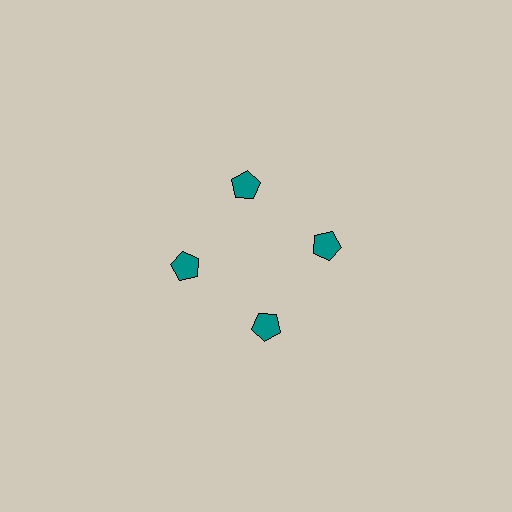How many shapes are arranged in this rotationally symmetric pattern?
There are 4 shapes, arranged in 4 groups of 1.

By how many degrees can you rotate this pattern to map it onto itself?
The pattern maps onto itself every 90 degrees of rotation.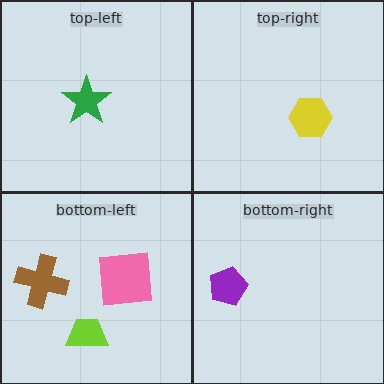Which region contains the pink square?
The bottom-left region.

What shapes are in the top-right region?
The yellow hexagon.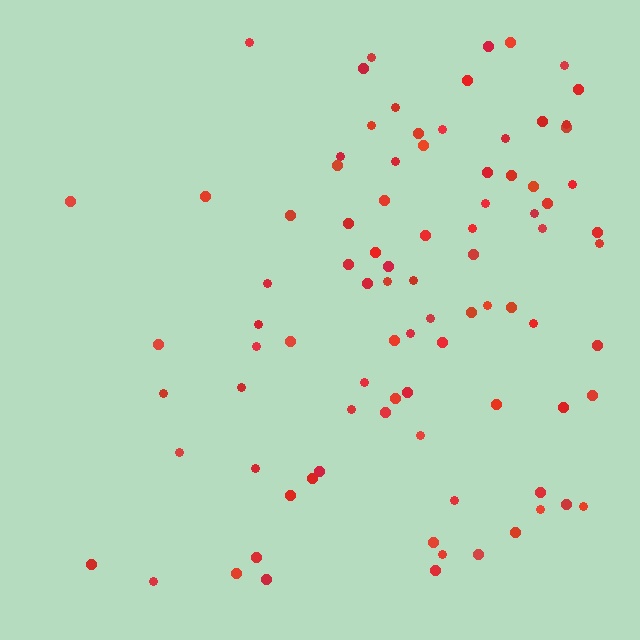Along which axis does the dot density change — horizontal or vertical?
Horizontal.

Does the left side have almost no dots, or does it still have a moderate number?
Still a moderate number, just noticeably fewer than the right.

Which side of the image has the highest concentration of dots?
The right.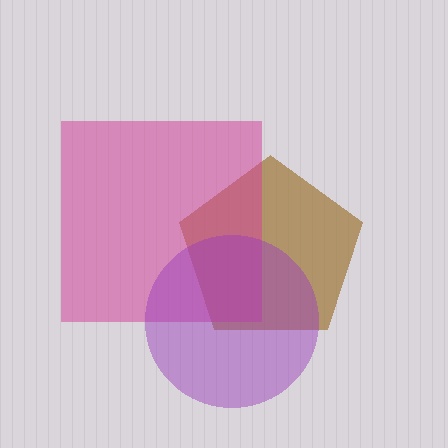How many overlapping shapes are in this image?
There are 3 overlapping shapes in the image.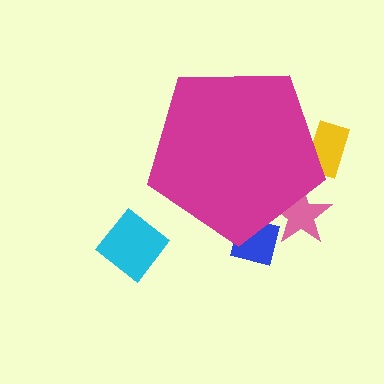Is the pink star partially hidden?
Yes, the pink star is partially hidden behind the magenta pentagon.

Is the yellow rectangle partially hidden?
Yes, the yellow rectangle is partially hidden behind the magenta pentagon.